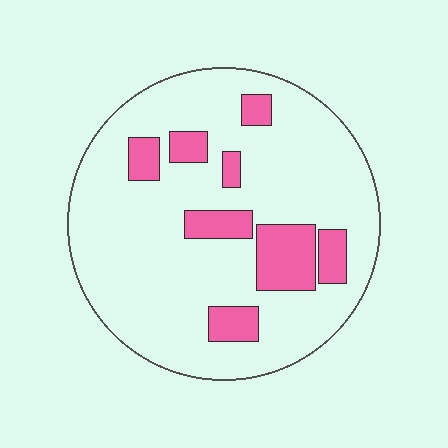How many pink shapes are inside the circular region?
8.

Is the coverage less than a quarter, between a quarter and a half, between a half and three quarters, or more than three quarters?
Less than a quarter.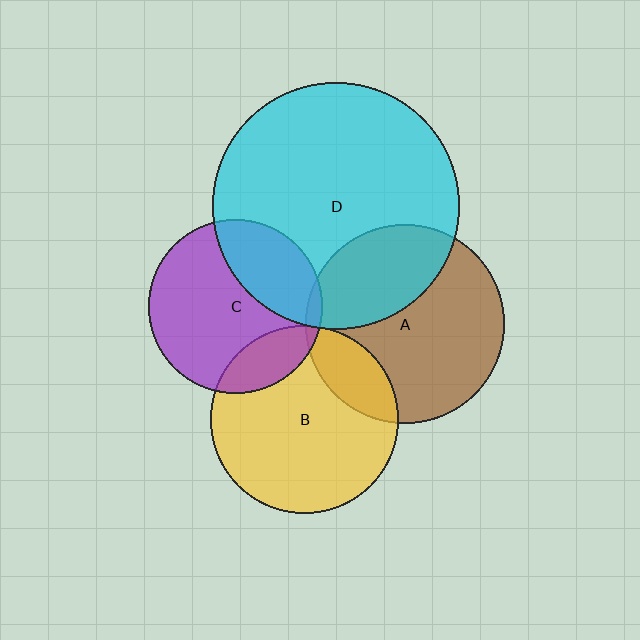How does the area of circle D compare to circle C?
Approximately 2.0 times.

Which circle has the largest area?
Circle D (cyan).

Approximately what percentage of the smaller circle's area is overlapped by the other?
Approximately 30%.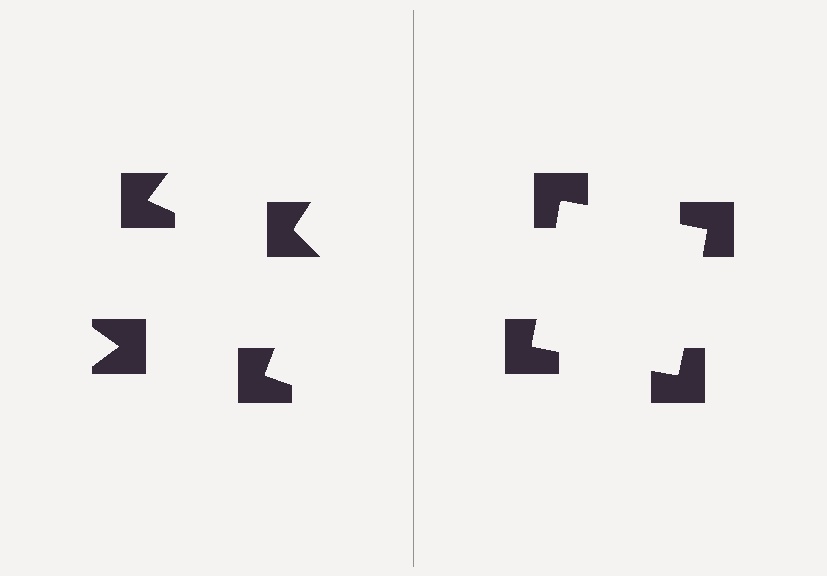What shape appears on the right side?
An illusory square.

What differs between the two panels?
The notched squares are positioned identically on both sides; only the wedge orientations differ. On the right they align to a square; on the left they are misaligned.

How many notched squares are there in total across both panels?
8 — 4 on each side.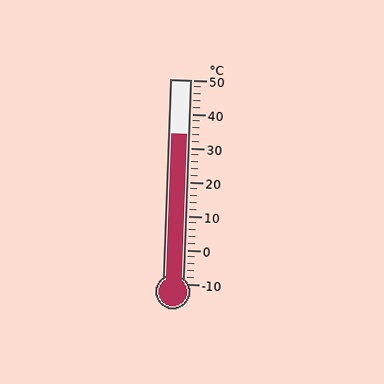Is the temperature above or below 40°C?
The temperature is below 40°C.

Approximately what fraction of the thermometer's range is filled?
The thermometer is filled to approximately 75% of its range.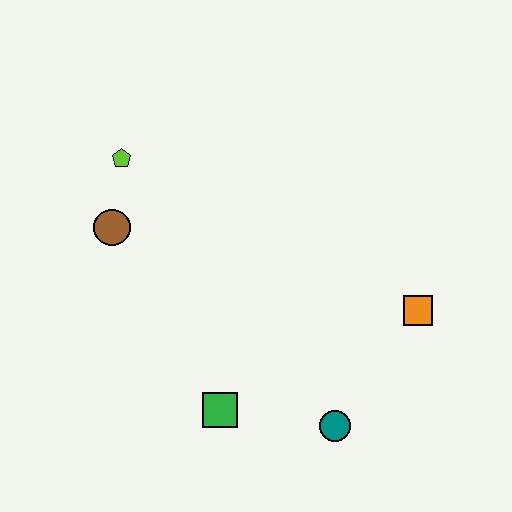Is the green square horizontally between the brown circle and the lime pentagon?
No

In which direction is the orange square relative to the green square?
The orange square is to the right of the green square.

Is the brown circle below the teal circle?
No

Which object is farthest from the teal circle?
The lime pentagon is farthest from the teal circle.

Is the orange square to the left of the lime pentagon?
No